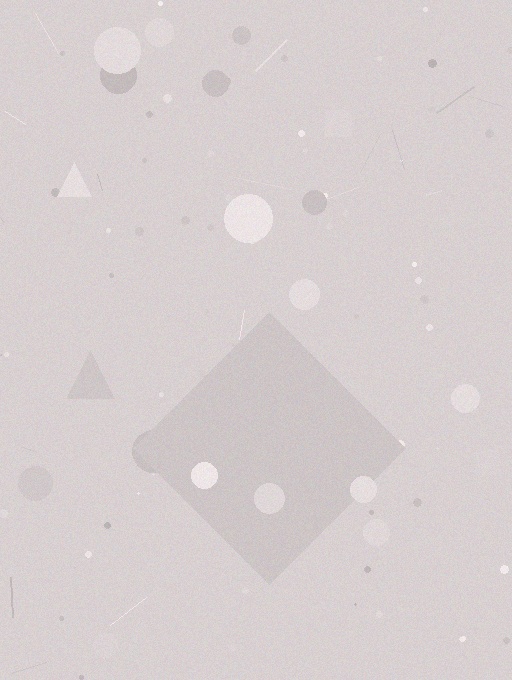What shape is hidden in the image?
A diamond is hidden in the image.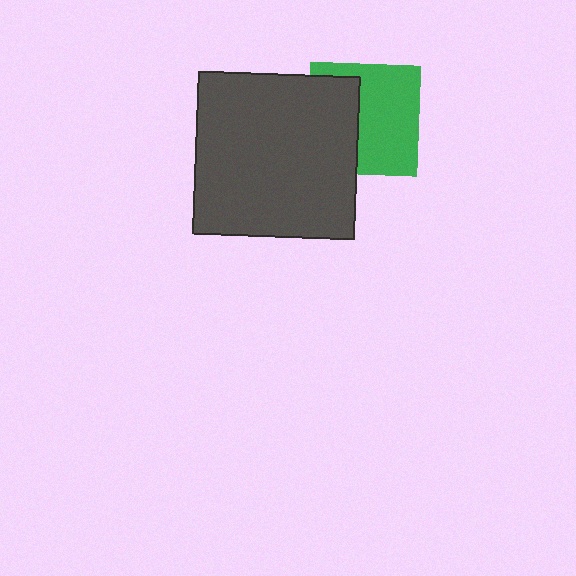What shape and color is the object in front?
The object in front is a dark gray square.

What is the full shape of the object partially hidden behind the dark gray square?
The partially hidden object is a green square.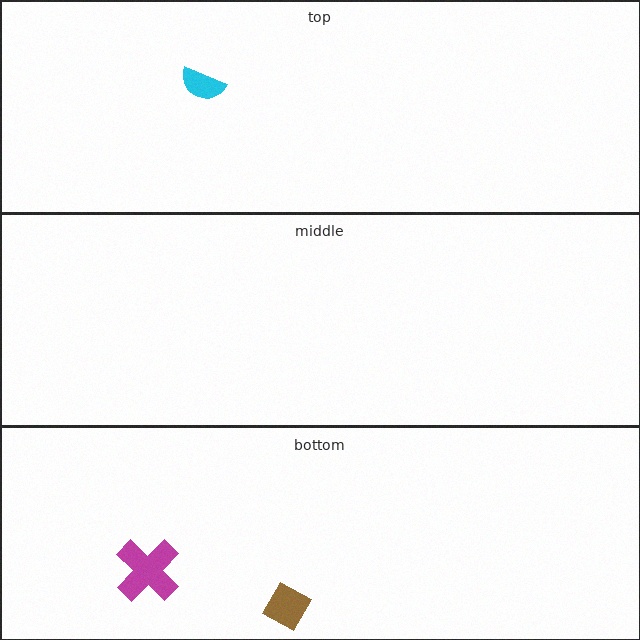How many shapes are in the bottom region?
2.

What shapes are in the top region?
The cyan semicircle.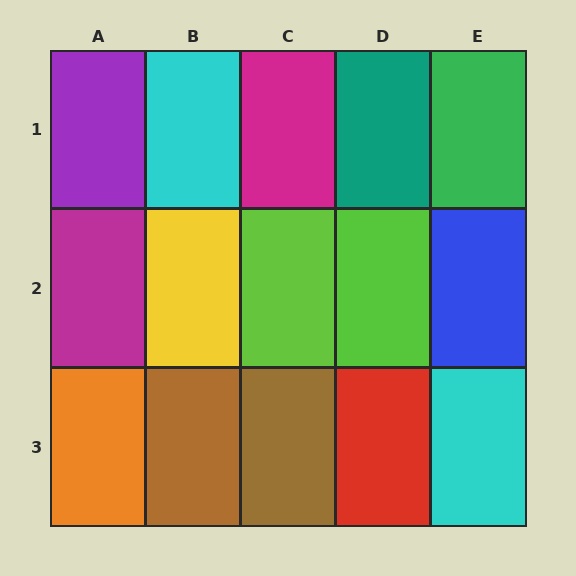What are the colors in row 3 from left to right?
Orange, brown, brown, red, cyan.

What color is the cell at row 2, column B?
Yellow.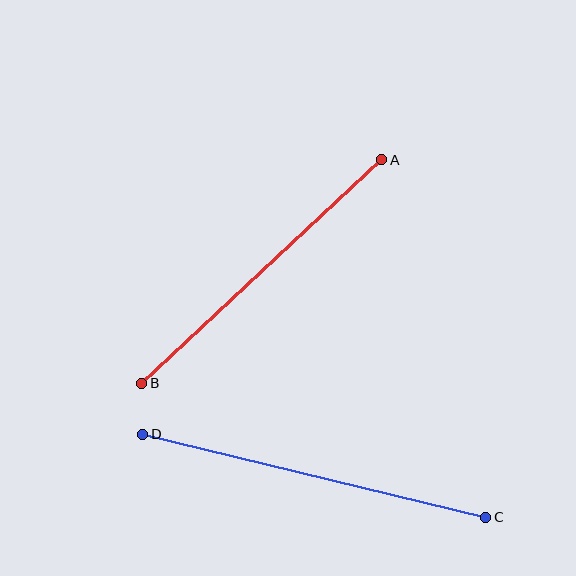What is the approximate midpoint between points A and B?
The midpoint is at approximately (262, 272) pixels.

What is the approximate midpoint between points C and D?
The midpoint is at approximately (314, 476) pixels.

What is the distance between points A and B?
The distance is approximately 328 pixels.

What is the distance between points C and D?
The distance is approximately 353 pixels.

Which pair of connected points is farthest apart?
Points C and D are farthest apart.